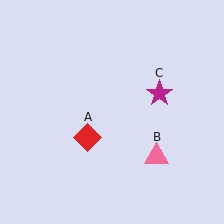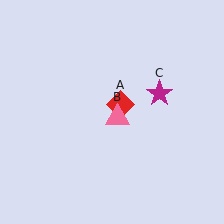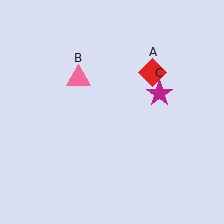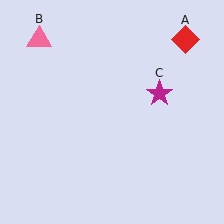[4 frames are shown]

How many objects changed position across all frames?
2 objects changed position: red diamond (object A), pink triangle (object B).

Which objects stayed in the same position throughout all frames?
Magenta star (object C) remained stationary.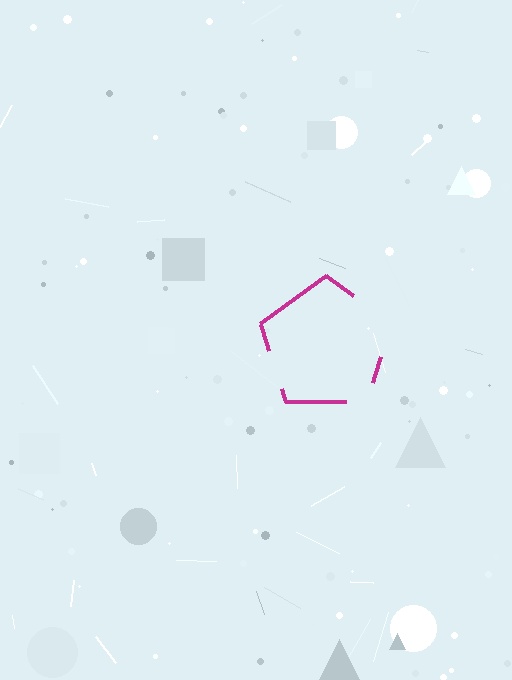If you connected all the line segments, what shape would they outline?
They would outline a pentagon.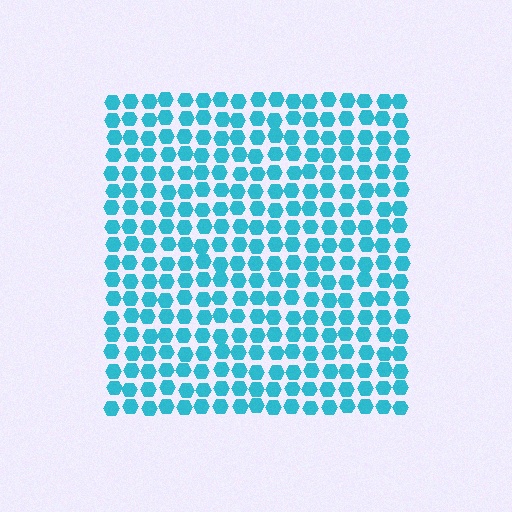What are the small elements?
The small elements are hexagons.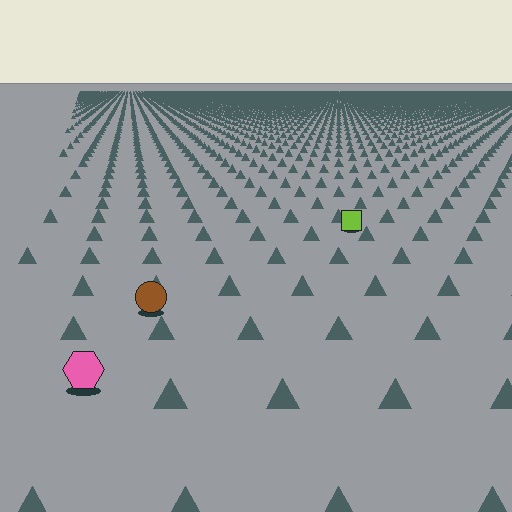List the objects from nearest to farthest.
From nearest to farthest: the pink hexagon, the brown circle, the lime square.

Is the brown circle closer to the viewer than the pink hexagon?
No. The pink hexagon is closer — you can tell from the texture gradient: the ground texture is coarser near it.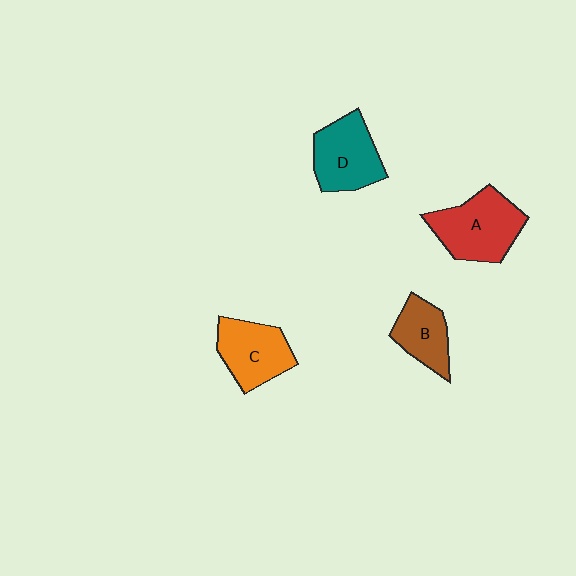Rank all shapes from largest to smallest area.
From largest to smallest: A (red), D (teal), C (orange), B (brown).